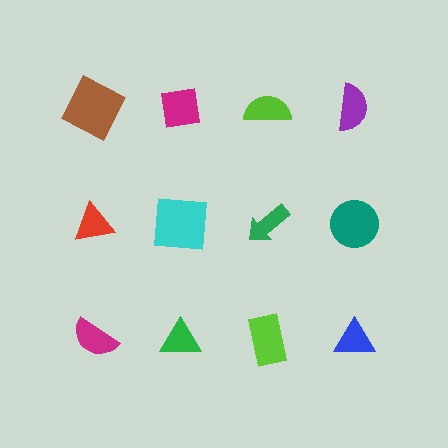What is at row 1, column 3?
A lime semicircle.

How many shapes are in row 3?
4 shapes.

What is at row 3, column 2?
A green triangle.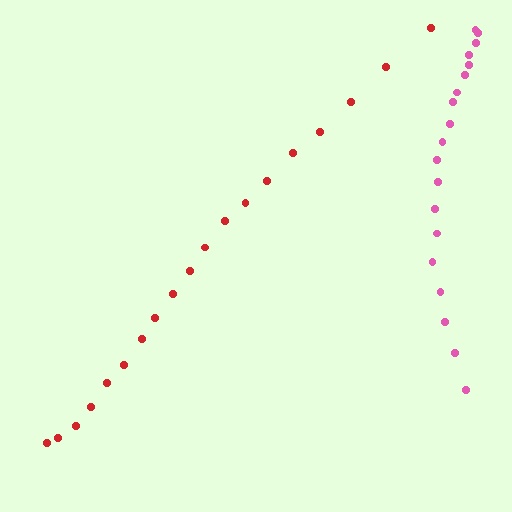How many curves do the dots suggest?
There are 2 distinct paths.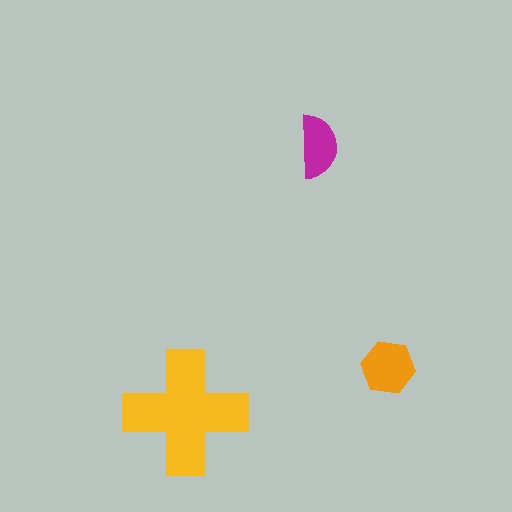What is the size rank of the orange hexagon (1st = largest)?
2nd.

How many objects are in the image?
There are 3 objects in the image.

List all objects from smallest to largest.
The magenta semicircle, the orange hexagon, the yellow cross.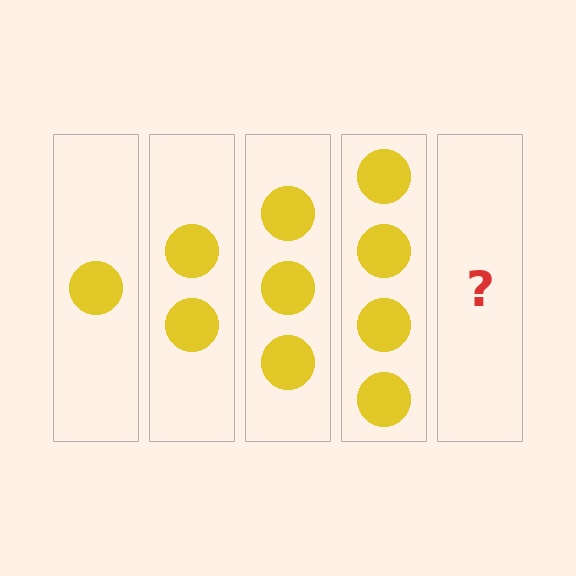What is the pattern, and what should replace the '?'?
The pattern is that each step adds one more circle. The '?' should be 5 circles.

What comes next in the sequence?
The next element should be 5 circles.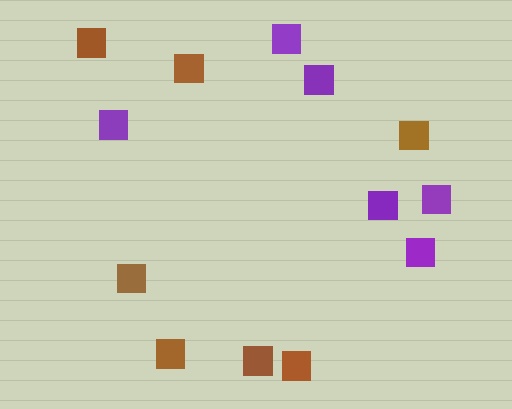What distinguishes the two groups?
There are 2 groups: one group of brown squares (7) and one group of purple squares (6).